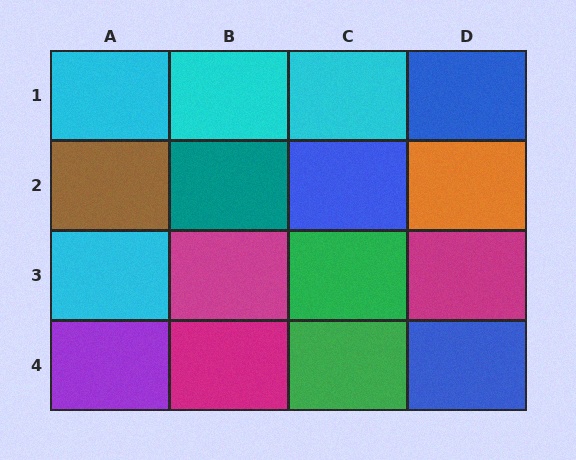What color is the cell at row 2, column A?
Brown.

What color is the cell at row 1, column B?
Cyan.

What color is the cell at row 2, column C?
Blue.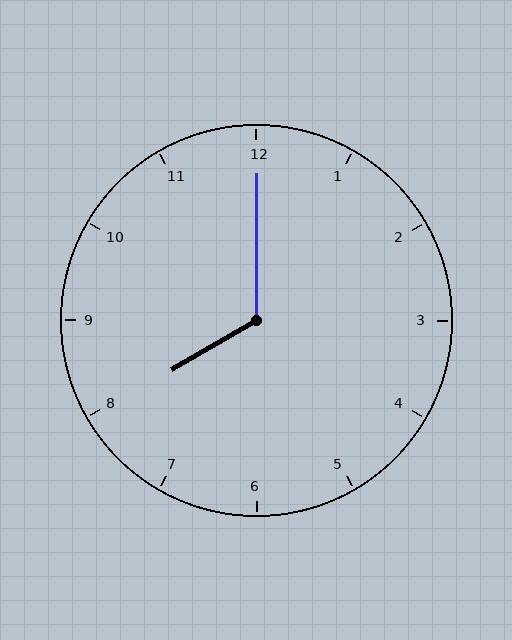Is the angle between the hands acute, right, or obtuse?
It is obtuse.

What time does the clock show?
8:00.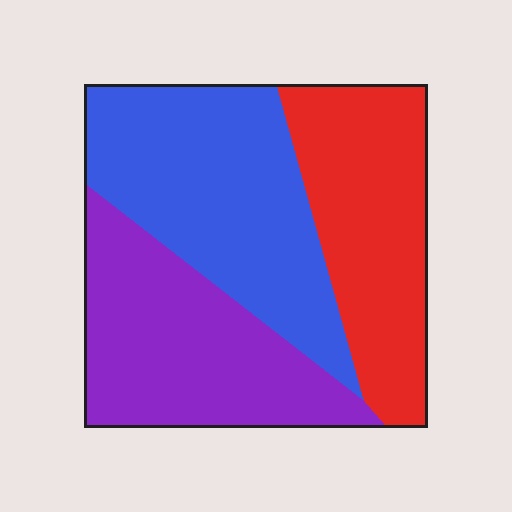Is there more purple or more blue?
Blue.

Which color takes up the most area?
Blue, at roughly 35%.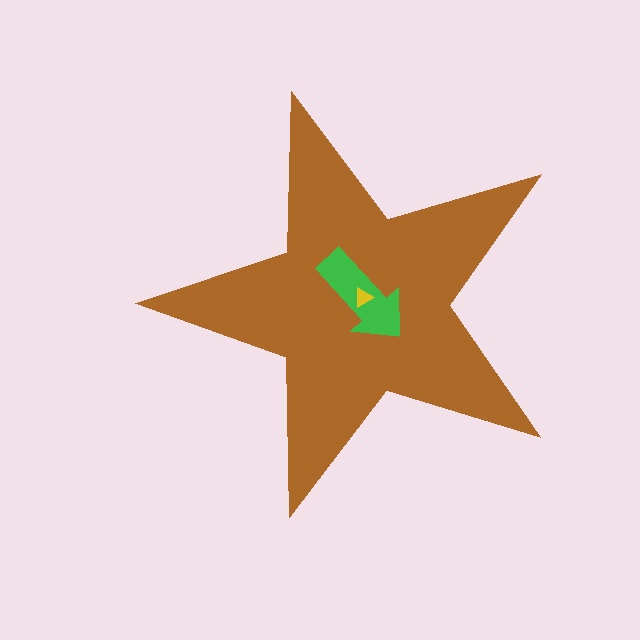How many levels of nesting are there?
3.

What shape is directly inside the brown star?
The green arrow.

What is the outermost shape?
The brown star.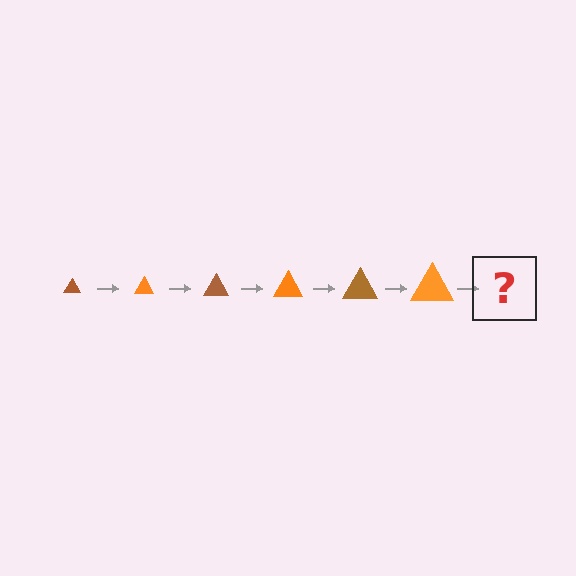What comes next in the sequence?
The next element should be a brown triangle, larger than the previous one.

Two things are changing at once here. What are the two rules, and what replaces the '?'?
The two rules are that the triangle grows larger each step and the color cycles through brown and orange. The '?' should be a brown triangle, larger than the previous one.